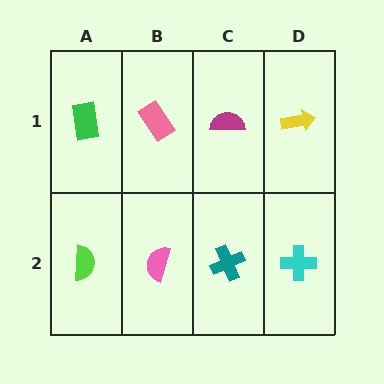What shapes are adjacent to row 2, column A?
A green rectangle (row 1, column A), a pink semicircle (row 2, column B).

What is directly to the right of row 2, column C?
A cyan cross.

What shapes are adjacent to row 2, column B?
A pink rectangle (row 1, column B), a lime semicircle (row 2, column A), a teal cross (row 2, column C).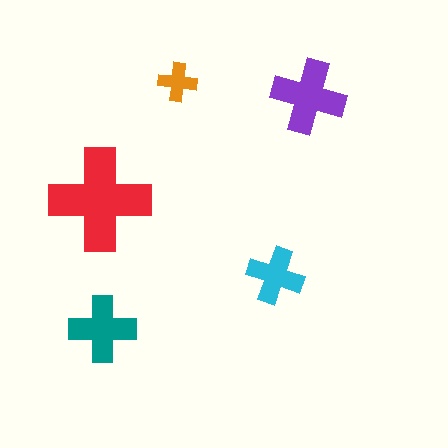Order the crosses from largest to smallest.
the red one, the purple one, the teal one, the cyan one, the orange one.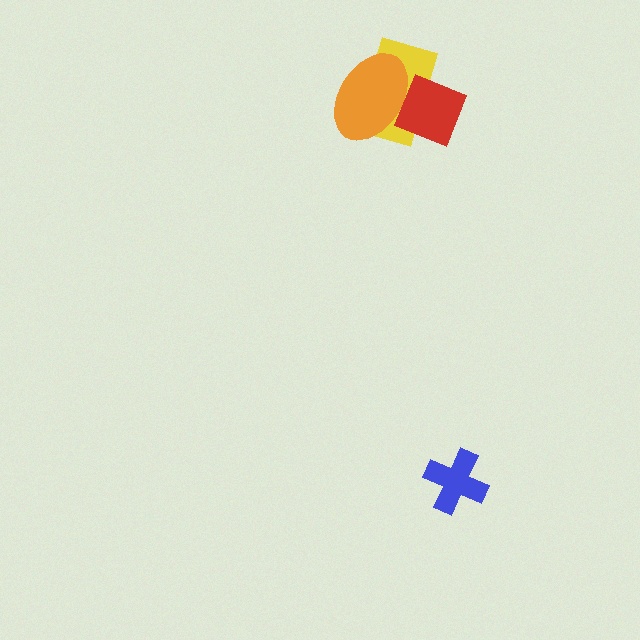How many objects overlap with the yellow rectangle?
2 objects overlap with the yellow rectangle.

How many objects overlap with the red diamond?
2 objects overlap with the red diamond.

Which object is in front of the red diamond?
The orange ellipse is in front of the red diamond.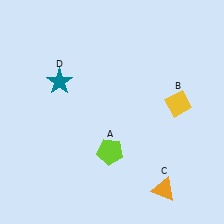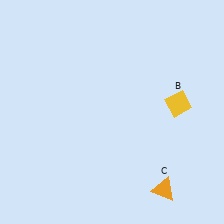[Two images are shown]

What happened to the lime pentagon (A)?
The lime pentagon (A) was removed in Image 2. It was in the bottom-left area of Image 1.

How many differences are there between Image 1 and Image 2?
There are 2 differences between the two images.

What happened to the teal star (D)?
The teal star (D) was removed in Image 2. It was in the top-left area of Image 1.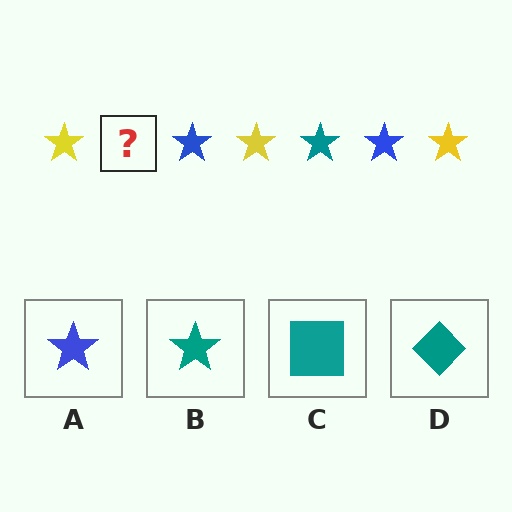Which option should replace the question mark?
Option B.